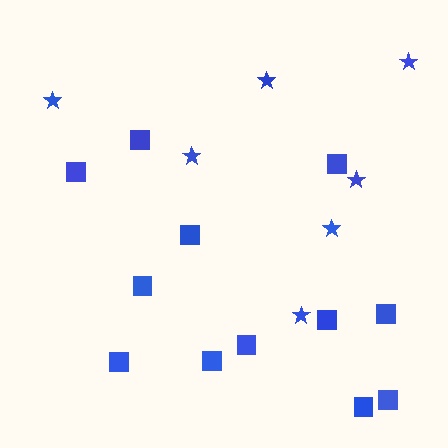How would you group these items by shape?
There are 2 groups: one group of stars (7) and one group of squares (12).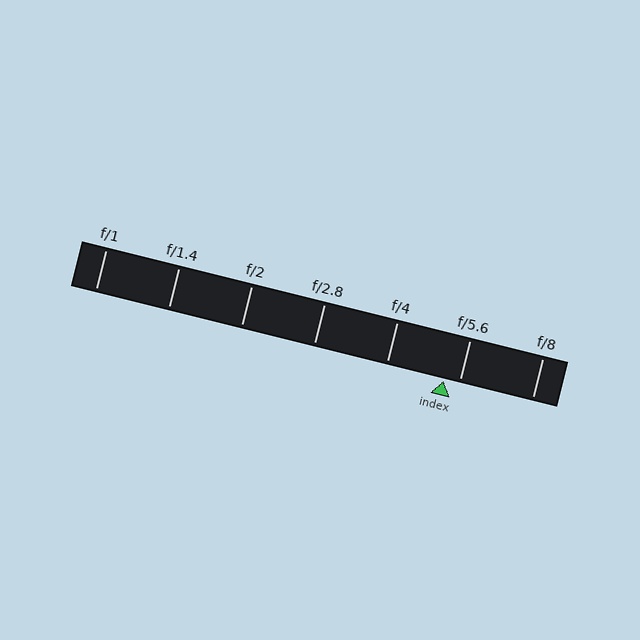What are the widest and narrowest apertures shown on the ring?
The widest aperture shown is f/1 and the narrowest is f/8.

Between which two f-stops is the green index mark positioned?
The index mark is between f/4 and f/5.6.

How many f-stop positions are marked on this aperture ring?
There are 7 f-stop positions marked.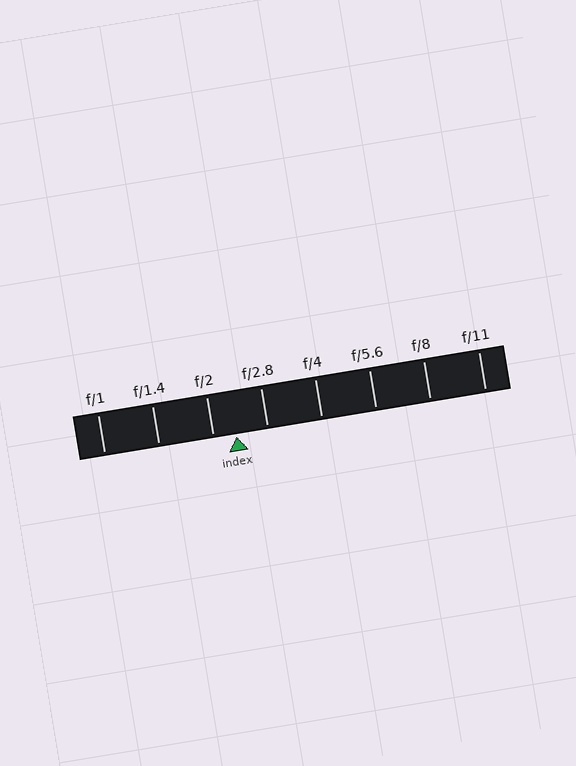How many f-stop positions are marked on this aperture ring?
There are 8 f-stop positions marked.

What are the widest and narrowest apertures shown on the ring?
The widest aperture shown is f/1 and the narrowest is f/11.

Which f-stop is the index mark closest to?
The index mark is closest to f/2.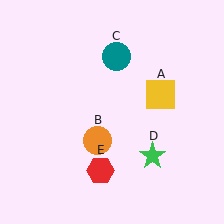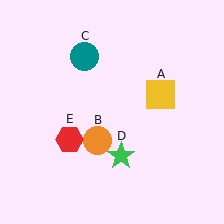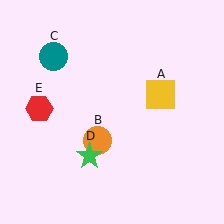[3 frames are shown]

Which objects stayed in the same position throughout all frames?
Yellow square (object A) and orange circle (object B) remained stationary.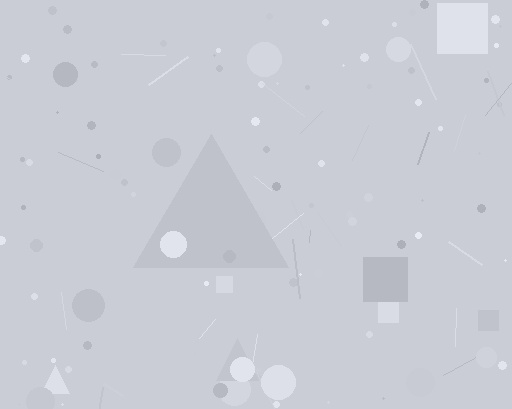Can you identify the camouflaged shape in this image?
The camouflaged shape is a triangle.